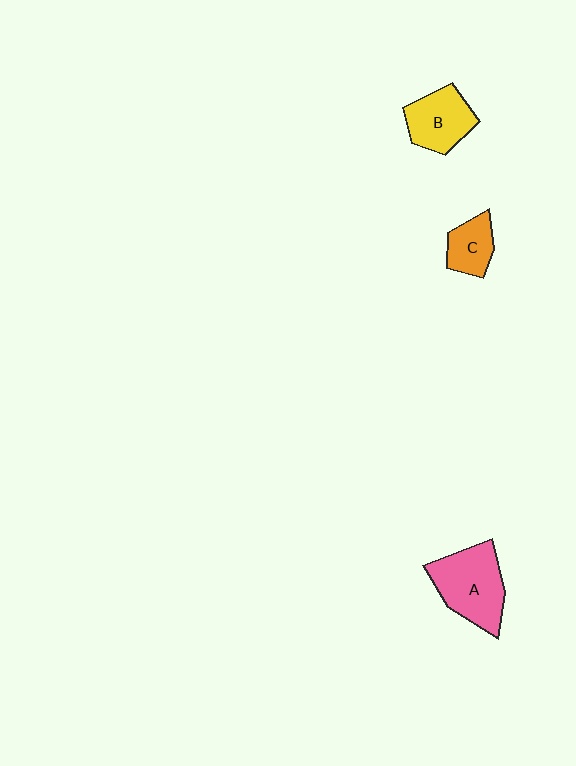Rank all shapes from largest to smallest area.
From largest to smallest: A (pink), B (yellow), C (orange).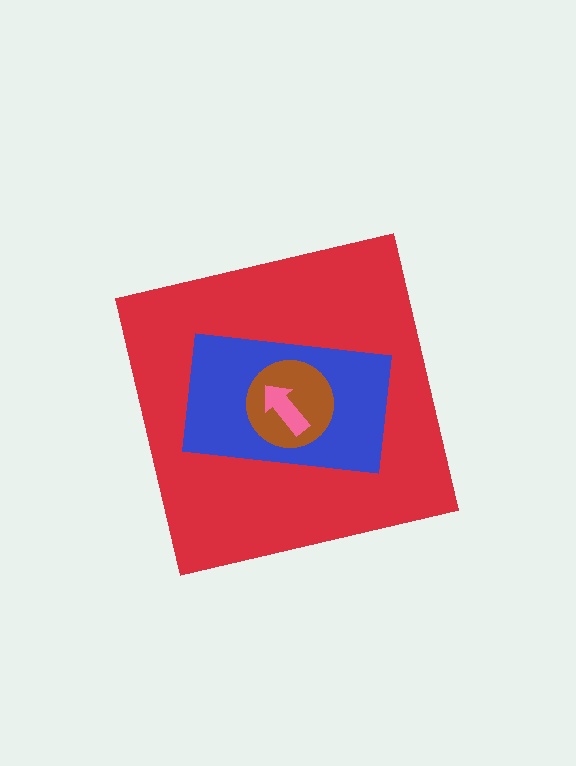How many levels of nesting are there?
4.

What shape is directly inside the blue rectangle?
The brown circle.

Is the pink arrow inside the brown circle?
Yes.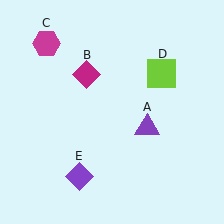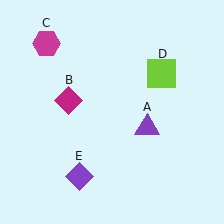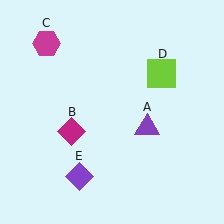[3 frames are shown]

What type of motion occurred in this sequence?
The magenta diamond (object B) rotated counterclockwise around the center of the scene.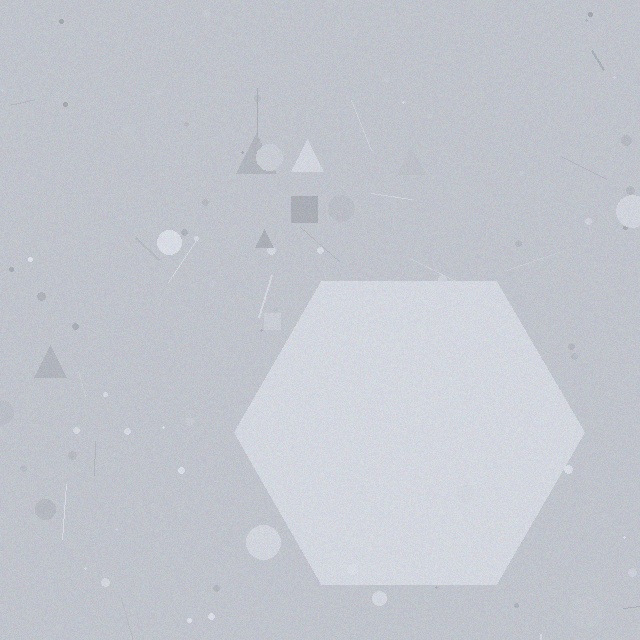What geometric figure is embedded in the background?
A hexagon is embedded in the background.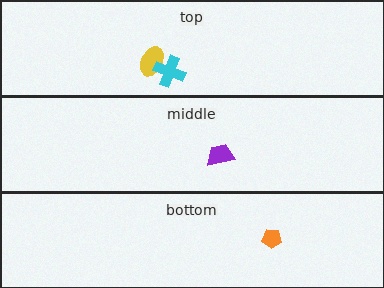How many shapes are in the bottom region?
1.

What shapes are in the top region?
The yellow ellipse, the cyan cross.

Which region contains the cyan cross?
The top region.